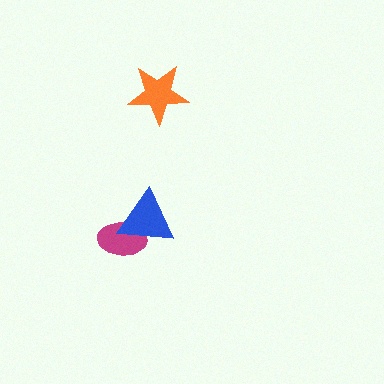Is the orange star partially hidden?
No, no other shape covers it.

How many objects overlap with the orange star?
0 objects overlap with the orange star.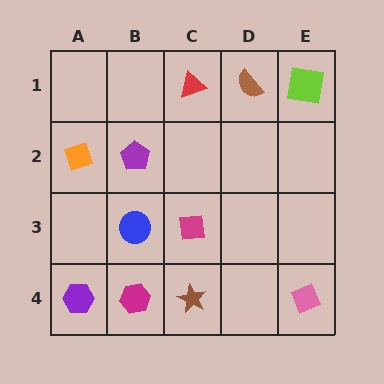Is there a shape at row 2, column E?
No, that cell is empty.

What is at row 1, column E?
A lime square.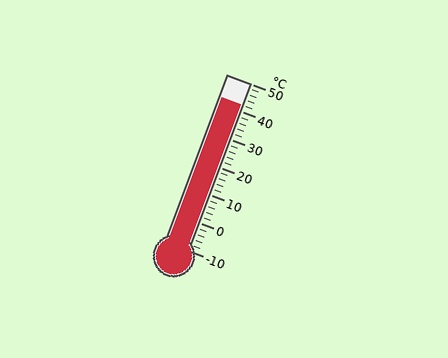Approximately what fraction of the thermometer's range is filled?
The thermometer is filled to approximately 85% of its range.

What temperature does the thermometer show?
The thermometer shows approximately 42°C.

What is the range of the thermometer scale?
The thermometer scale ranges from -10°C to 50°C.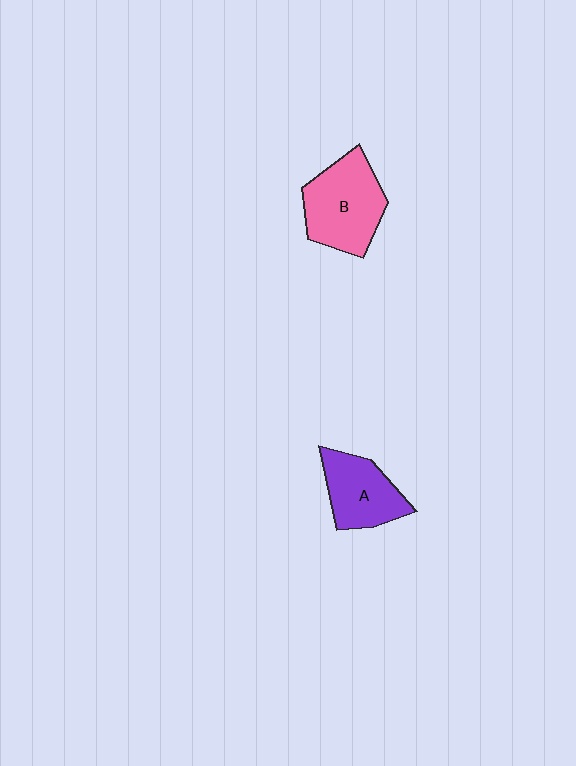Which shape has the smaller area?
Shape A (purple).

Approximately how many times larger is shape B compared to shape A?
Approximately 1.3 times.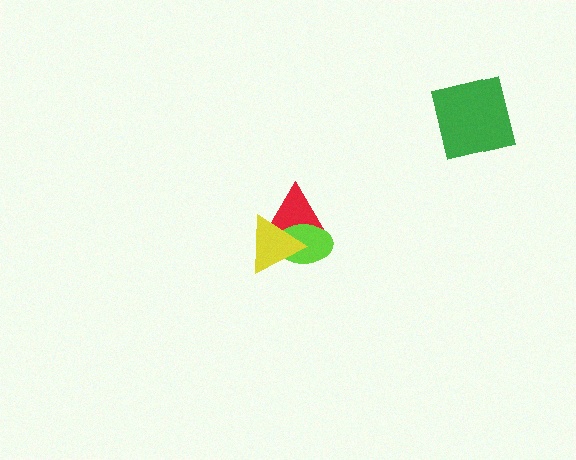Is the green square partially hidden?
No, no other shape covers it.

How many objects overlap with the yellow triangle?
2 objects overlap with the yellow triangle.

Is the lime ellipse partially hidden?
Yes, it is partially covered by another shape.